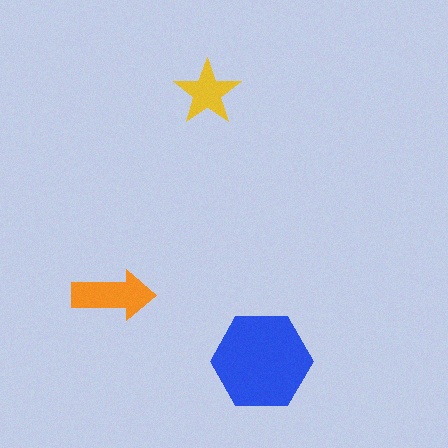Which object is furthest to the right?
The blue hexagon is rightmost.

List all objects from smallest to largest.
The yellow star, the orange arrow, the blue hexagon.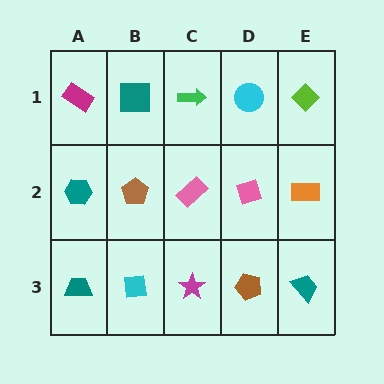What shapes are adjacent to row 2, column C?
A green arrow (row 1, column C), a magenta star (row 3, column C), a brown pentagon (row 2, column B), a pink diamond (row 2, column D).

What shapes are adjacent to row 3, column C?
A pink rectangle (row 2, column C), a cyan square (row 3, column B), a brown pentagon (row 3, column D).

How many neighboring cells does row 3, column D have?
3.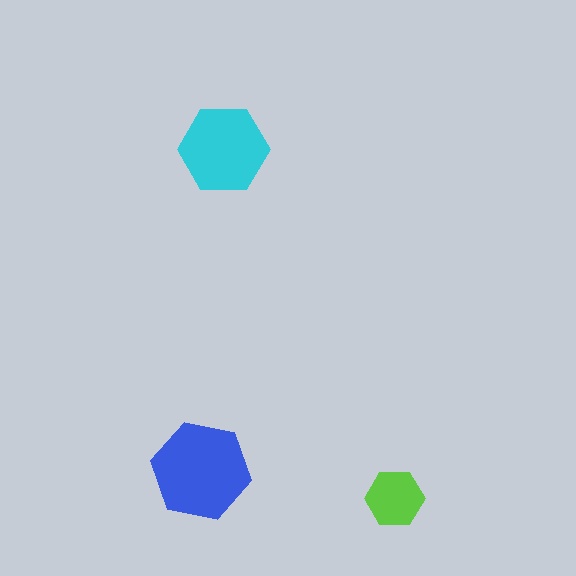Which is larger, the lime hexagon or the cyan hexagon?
The cyan one.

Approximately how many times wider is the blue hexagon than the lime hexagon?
About 1.5 times wider.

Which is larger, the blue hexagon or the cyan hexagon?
The blue one.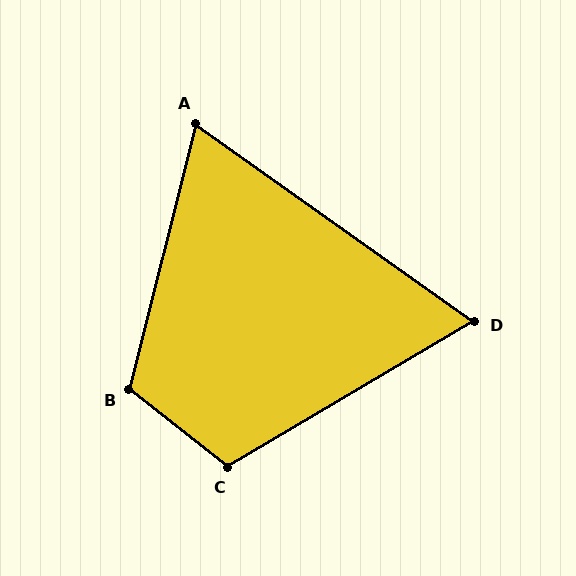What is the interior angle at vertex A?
Approximately 69 degrees (acute).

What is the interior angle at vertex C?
Approximately 111 degrees (obtuse).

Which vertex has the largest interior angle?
B, at approximately 114 degrees.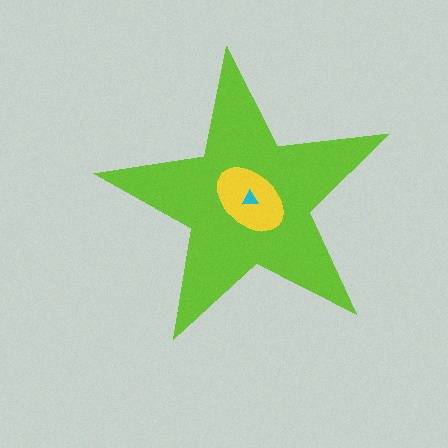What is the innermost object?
The cyan triangle.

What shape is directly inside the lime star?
The yellow ellipse.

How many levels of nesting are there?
3.